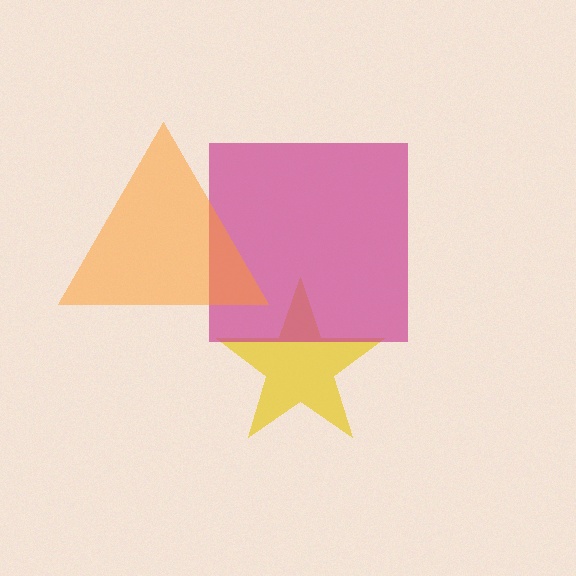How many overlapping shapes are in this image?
There are 3 overlapping shapes in the image.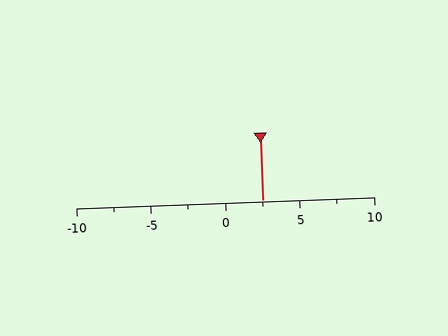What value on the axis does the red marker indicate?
The marker indicates approximately 2.5.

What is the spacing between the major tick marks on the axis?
The major ticks are spaced 5 apart.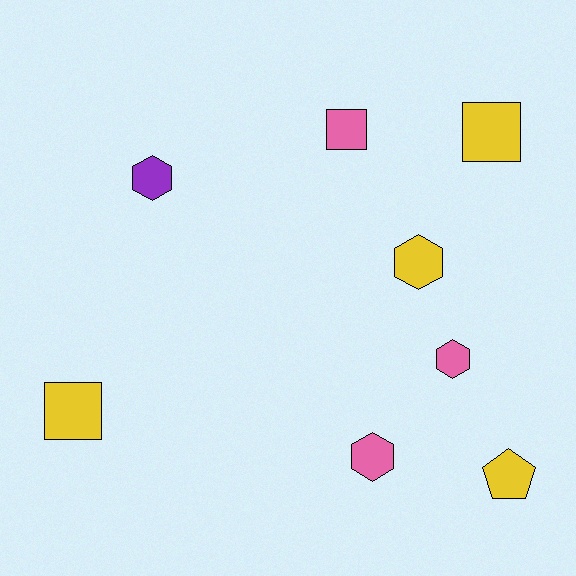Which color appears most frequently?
Yellow, with 4 objects.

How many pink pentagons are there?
There are no pink pentagons.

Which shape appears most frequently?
Hexagon, with 4 objects.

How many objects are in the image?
There are 8 objects.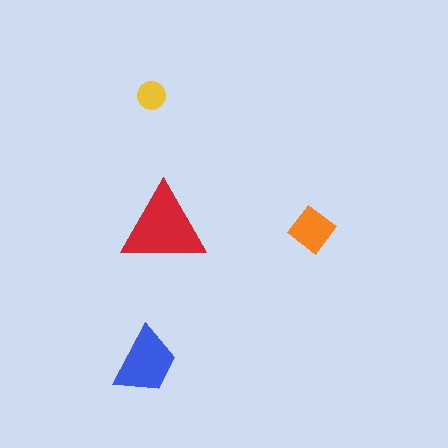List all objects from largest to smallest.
The red triangle, the blue trapezoid, the orange diamond, the yellow circle.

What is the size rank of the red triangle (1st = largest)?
1st.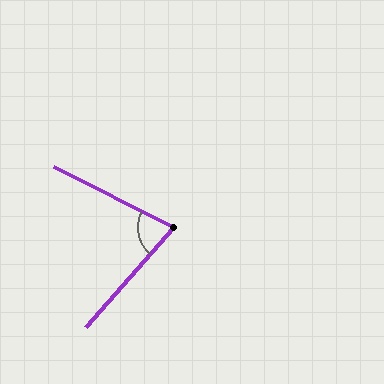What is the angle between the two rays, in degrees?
Approximately 75 degrees.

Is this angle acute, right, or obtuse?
It is acute.